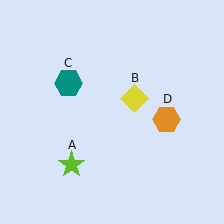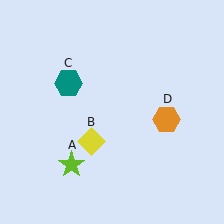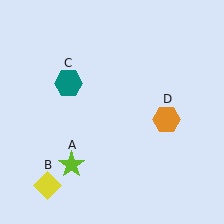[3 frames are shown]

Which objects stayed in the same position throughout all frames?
Lime star (object A) and teal hexagon (object C) and orange hexagon (object D) remained stationary.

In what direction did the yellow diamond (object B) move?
The yellow diamond (object B) moved down and to the left.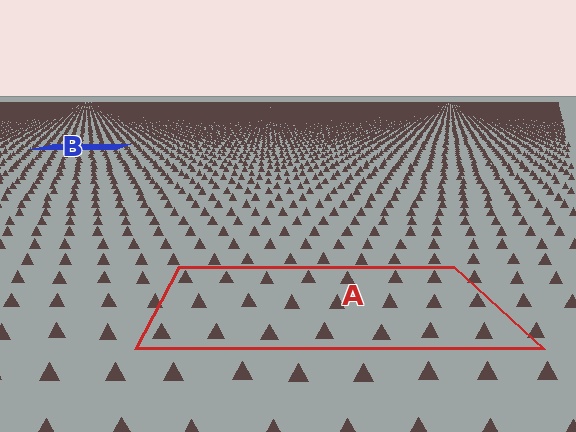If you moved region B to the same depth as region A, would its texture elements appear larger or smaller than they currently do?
They would appear larger. At a closer depth, the same texture elements are projected at a bigger on-screen size.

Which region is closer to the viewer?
Region A is closer. The texture elements there are larger and more spread out.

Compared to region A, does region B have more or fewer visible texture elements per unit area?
Region B has more texture elements per unit area — they are packed more densely because it is farther away.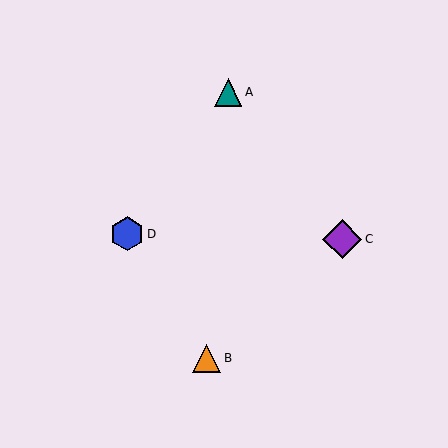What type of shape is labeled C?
Shape C is a purple diamond.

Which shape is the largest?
The purple diamond (labeled C) is the largest.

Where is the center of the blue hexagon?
The center of the blue hexagon is at (127, 234).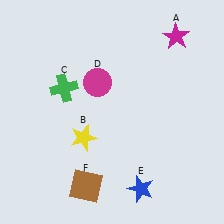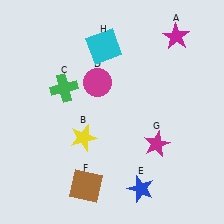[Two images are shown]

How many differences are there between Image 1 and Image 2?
There are 2 differences between the two images.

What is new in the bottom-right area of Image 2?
A magenta star (G) was added in the bottom-right area of Image 2.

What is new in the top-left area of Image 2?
A cyan square (H) was added in the top-left area of Image 2.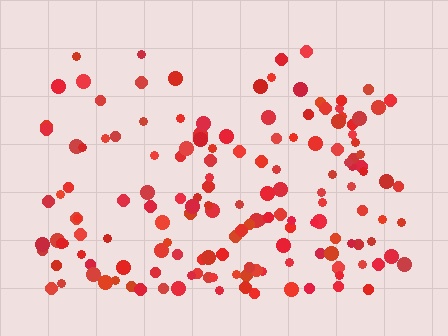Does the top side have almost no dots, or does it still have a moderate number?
Still a moderate number, just noticeably fewer than the bottom.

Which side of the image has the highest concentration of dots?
The bottom.